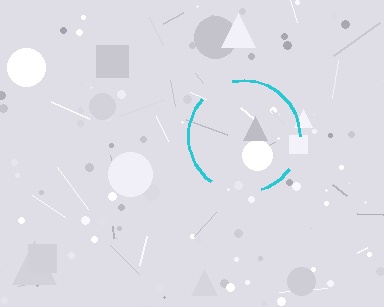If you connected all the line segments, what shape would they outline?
They would outline a circle.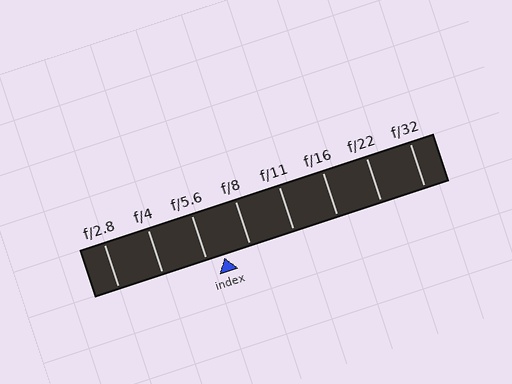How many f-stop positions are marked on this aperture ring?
There are 8 f-stop positions marked.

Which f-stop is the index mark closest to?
The index mark is closest to f/5.6.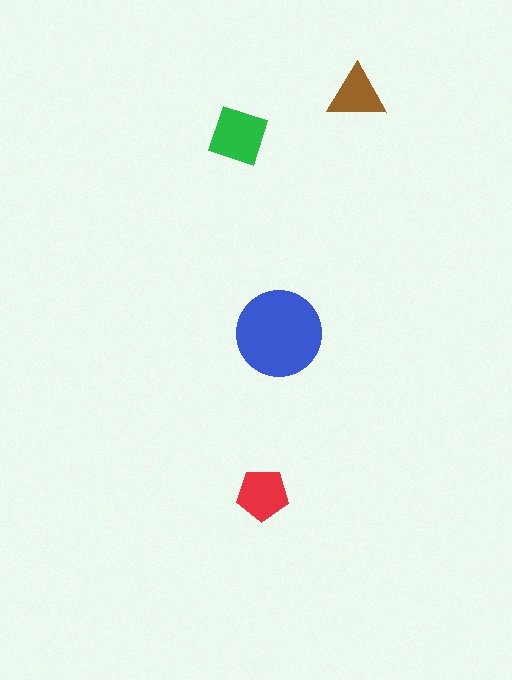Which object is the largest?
The blue circle.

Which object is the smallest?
The brown triangle.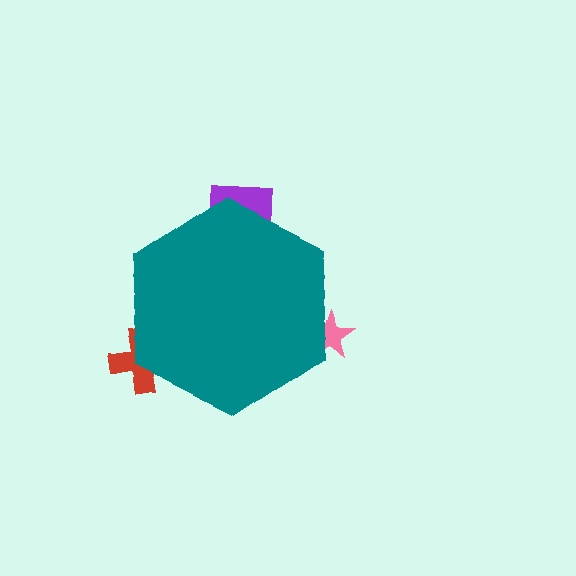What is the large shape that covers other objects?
A teal hexagon.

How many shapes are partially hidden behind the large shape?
3 shapes are partially hidden.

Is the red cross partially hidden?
Yes, the red cross is partially hidden behind the teal hexagon.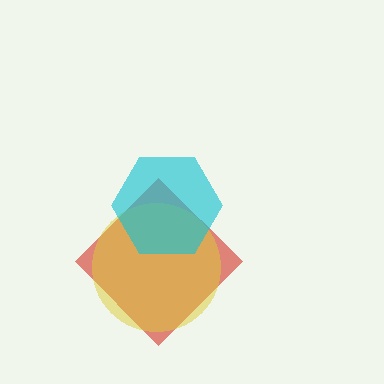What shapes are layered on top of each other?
The layered shapes are: a red diamond, a yellow circle, a cyan hexagon.